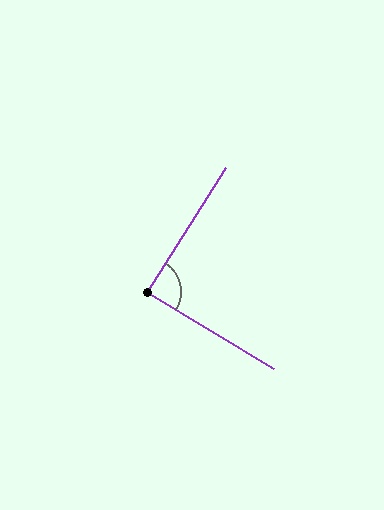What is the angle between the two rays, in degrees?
Approximately 89 degrees.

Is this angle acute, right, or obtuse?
It is approximately a right angle.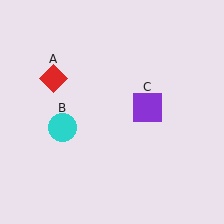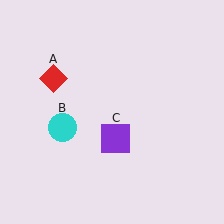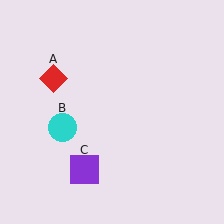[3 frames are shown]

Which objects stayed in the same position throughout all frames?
Red diamond (object A) and cyan circle (object B) remained stationary.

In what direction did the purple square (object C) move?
The purple square (object C) moved down and to the left.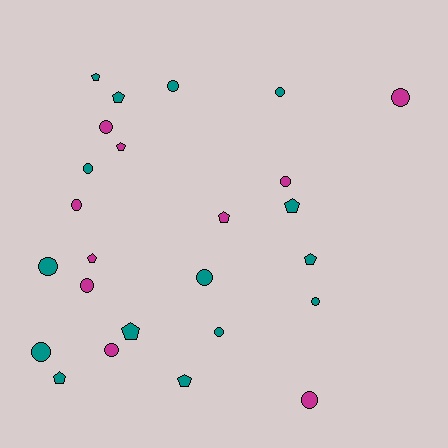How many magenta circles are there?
There are 7 magenta circles.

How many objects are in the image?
There are 25 objects.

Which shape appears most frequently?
Circle, with 15 objects.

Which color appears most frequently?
Teal, with 15 objects.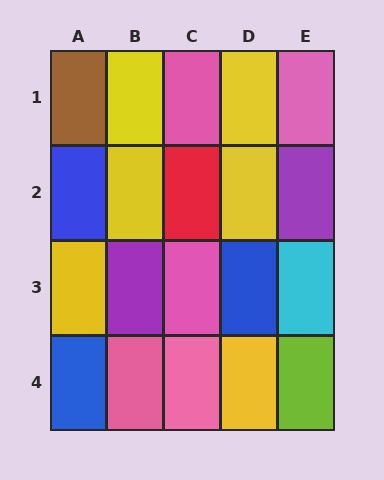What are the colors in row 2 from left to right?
Blue, yellow, red, yellow, purple.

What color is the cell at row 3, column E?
Cyan.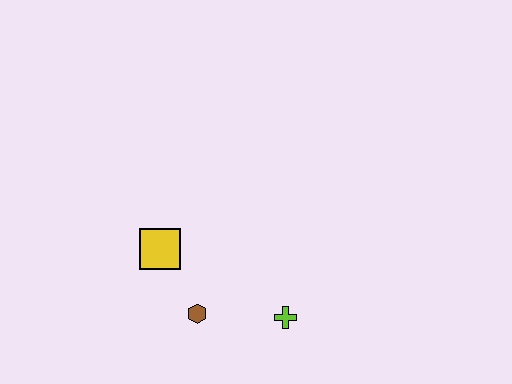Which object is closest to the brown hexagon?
The yellow square is closest to the brown hexagon.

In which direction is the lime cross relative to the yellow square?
The lime cross is to the right of the yellow square.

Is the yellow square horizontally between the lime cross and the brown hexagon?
No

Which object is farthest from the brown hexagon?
The lime cross is farthest from the brown hexagon.